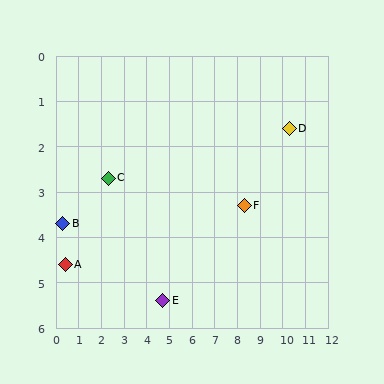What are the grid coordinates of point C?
Point C is at approximately (2.3, 2.7).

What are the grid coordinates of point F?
Point F is at approximately (8.3, 3.3).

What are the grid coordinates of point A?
Point A is at approximately (0.4, 4.6).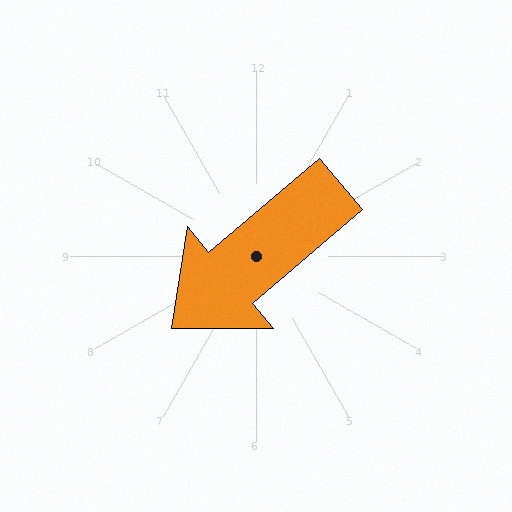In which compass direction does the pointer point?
Southwest.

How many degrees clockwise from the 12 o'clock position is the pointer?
Approximately 230 degrees.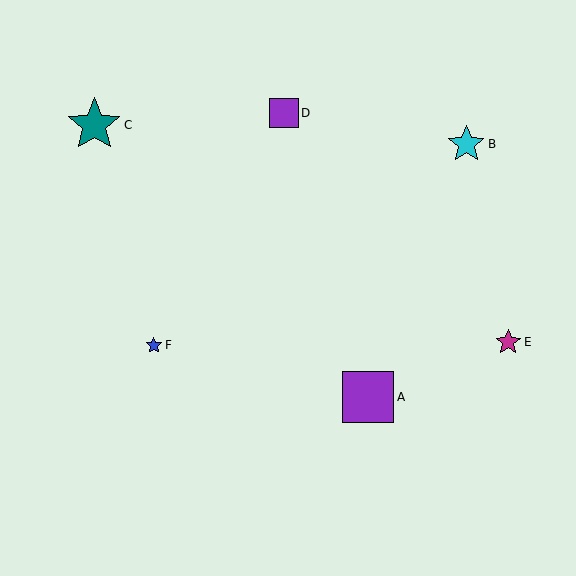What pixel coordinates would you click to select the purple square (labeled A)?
Click at (368, 397) to select the purple square A.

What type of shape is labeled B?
Shape B is a cyan star.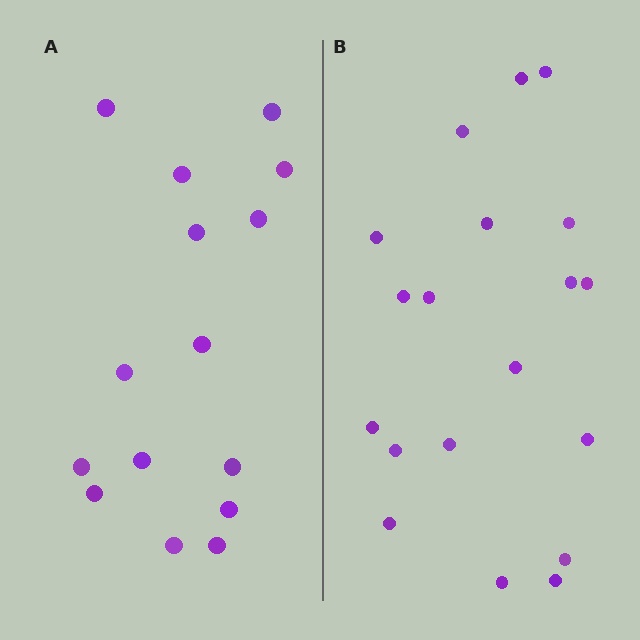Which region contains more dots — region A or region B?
Region B (the right region) has more dots.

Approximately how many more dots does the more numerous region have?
Region B has about 4 more dots than region A.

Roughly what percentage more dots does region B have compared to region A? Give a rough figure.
About 25% more.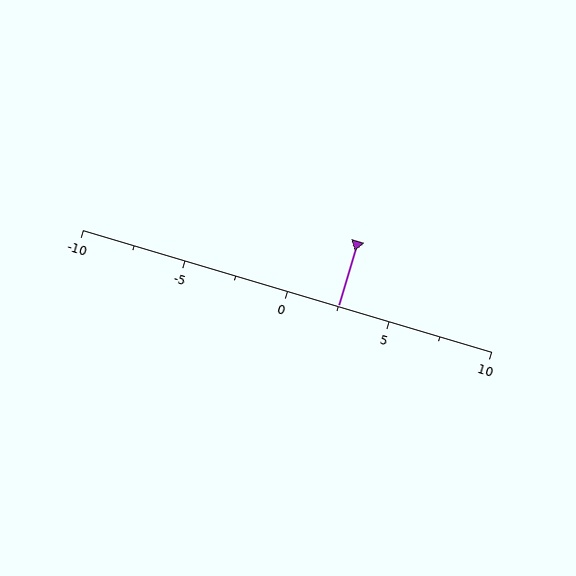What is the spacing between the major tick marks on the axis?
The major ticks are spaced 5 apart.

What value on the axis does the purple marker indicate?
The marker indicates approximately 2.5.